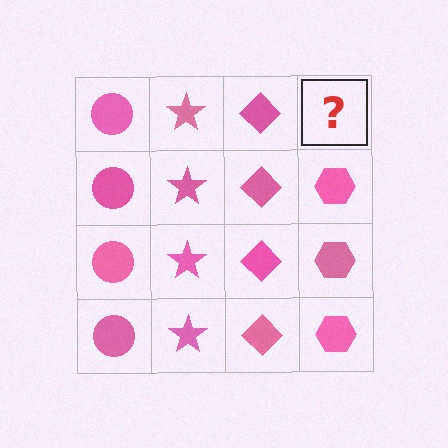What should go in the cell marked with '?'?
The missing cell should contain a pink hexagon.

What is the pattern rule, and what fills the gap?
The rule is that each column has a consistent shape. The gap should be filled with a pink hexagon.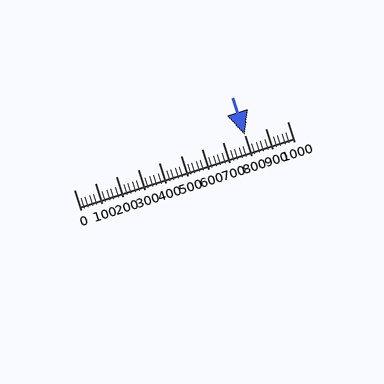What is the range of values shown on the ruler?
The ruler shows values from 0 to 1000.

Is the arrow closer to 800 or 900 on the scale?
The arrow is closer to 800.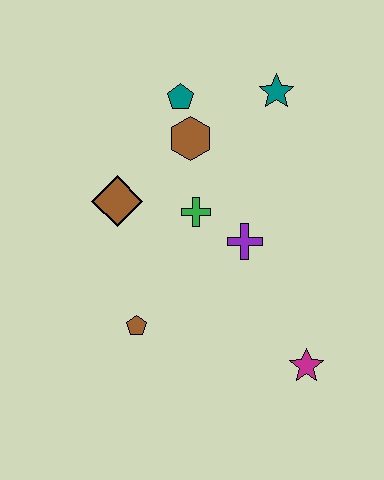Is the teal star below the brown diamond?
No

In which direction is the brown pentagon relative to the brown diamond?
The brown pentagon is below the brown diamond.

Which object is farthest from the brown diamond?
The magenta star is farthest from the brown diamond.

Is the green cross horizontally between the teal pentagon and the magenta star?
Yes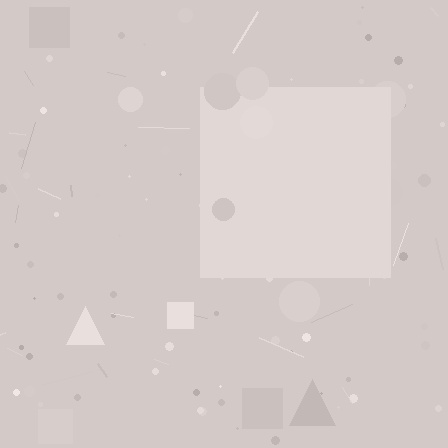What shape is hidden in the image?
A square is hidden in the image.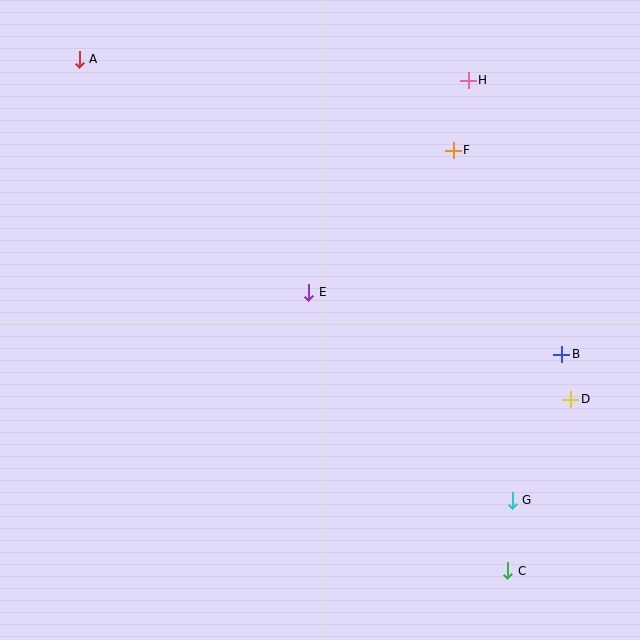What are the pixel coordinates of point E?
Point E is at (309, 292).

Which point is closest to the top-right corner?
Point H is closest to the top-right corner.